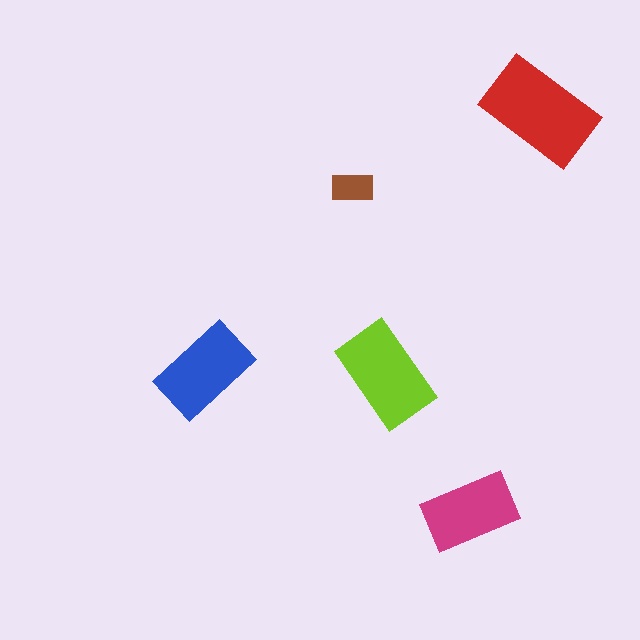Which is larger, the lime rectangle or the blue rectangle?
The lime one.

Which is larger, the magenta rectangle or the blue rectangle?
The blue one.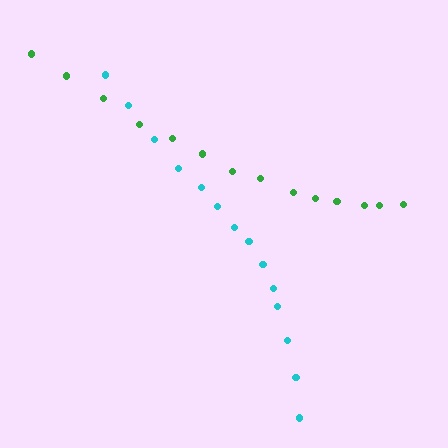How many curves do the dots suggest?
There are 2 distinct paths.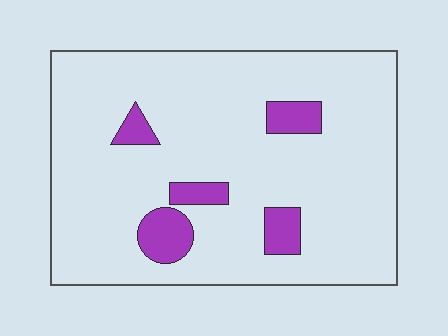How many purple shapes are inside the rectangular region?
5.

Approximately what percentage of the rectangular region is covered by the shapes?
Approximately 10%.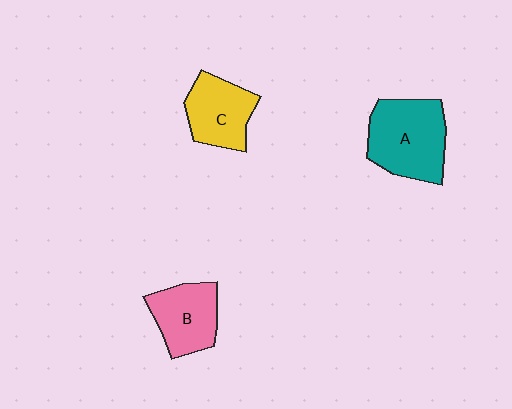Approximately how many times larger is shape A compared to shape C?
Approximately 1.4 times.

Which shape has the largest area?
Shape A (teal).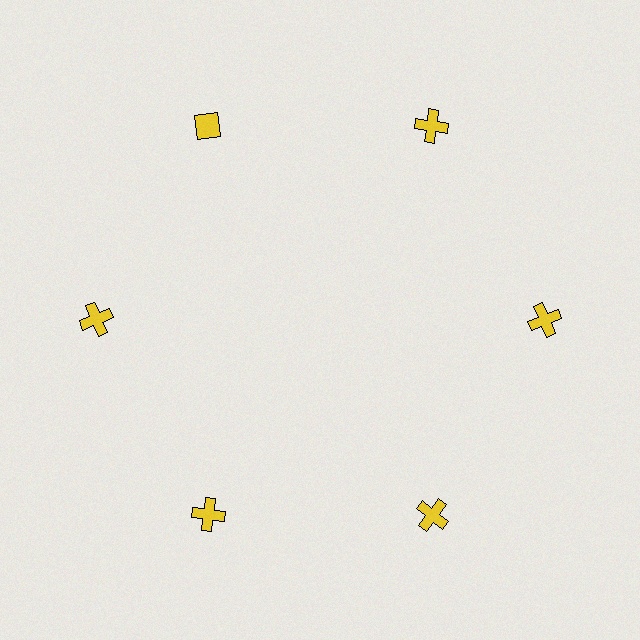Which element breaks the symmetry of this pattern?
The yellow diamond at roughly the 11 o'clock position breaks the symmetry. All other shapes are yellow crosses.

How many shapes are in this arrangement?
There are 6 shapes arranged in a ring pattern.